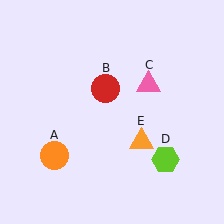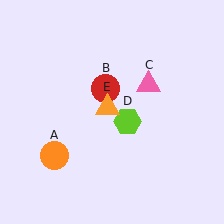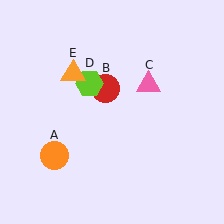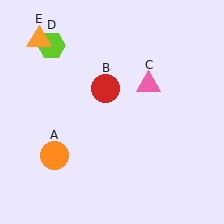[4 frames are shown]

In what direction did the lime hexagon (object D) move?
The lime hexagon (object D) moved up and to the left.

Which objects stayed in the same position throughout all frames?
Orange circle (object A) and red circle (object B) and pink triangle (object C) remained stationary.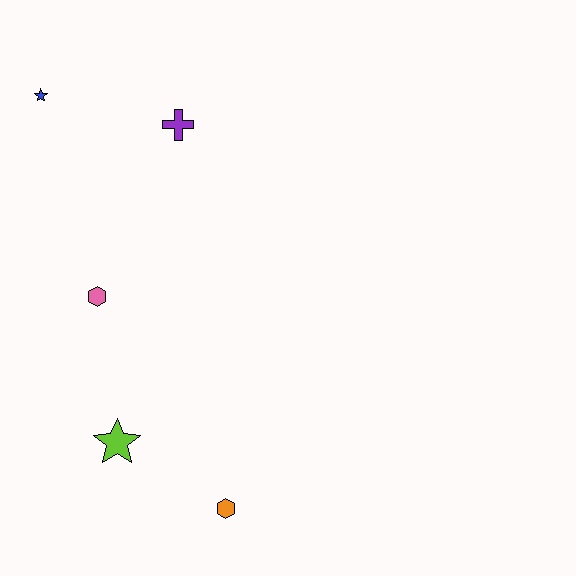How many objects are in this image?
There are 5 objects.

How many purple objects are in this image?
There is 1 purple object.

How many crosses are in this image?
There is 1 cross.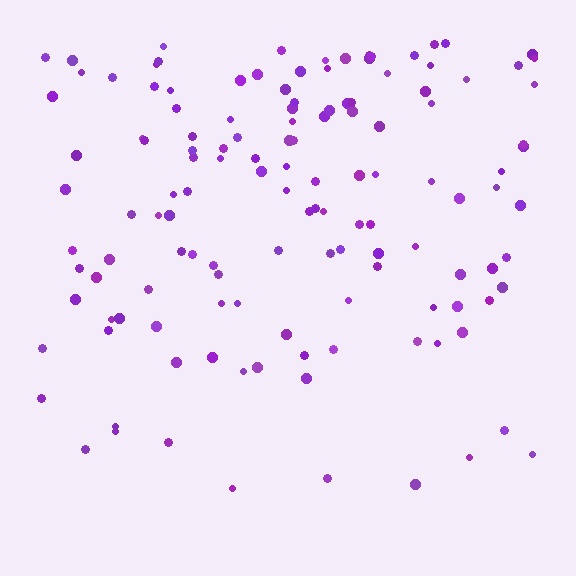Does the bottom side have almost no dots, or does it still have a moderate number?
Still a moderate number, just noticeably fewer than the top.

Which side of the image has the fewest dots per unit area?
The bottom.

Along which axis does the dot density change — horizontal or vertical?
Vertical.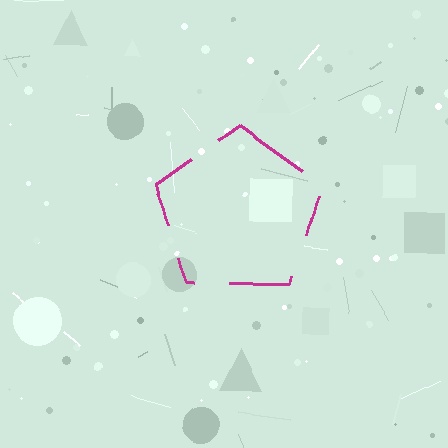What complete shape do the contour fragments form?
The contour fragments form a pentagon.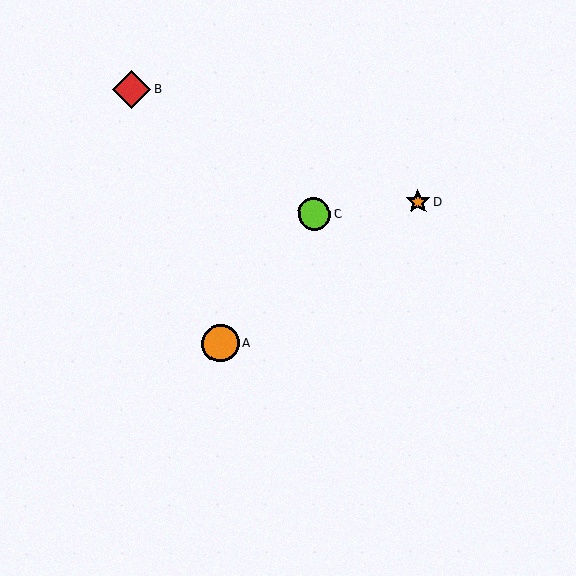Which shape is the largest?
The red diamond (labeled B) is the largest.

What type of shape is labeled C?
Shape C is a lime circle.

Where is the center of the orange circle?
The center of the orange circle is at (221, 343).